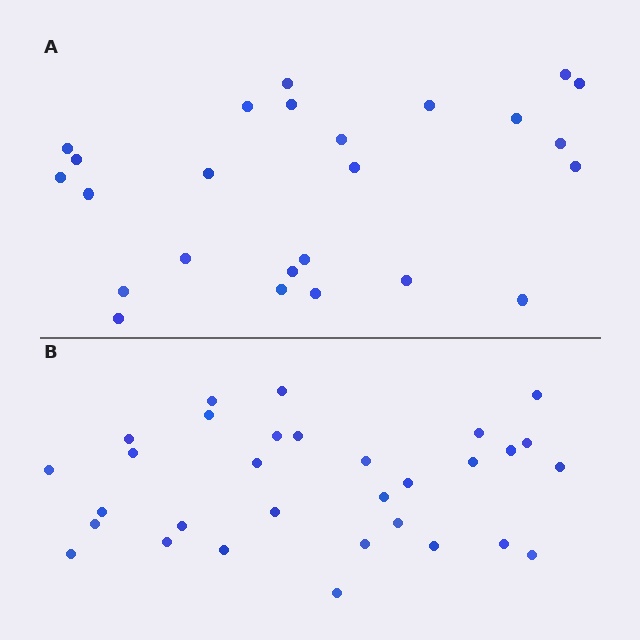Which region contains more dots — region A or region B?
Region B (the bottom region) has more dots.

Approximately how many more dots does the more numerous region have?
Region B has about 6 more dots than region A.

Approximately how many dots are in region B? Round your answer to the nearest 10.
About 30 dots. (The exact count is 31, which rounds to 30.)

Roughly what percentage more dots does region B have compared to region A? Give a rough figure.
About 25% more.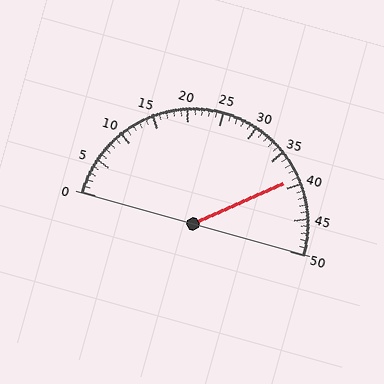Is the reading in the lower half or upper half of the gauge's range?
The reading is in the upper half of the range (0 to 50).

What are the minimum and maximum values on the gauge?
The gauge ranges from 0 to 50.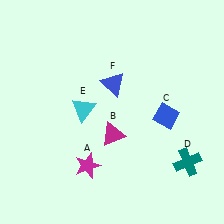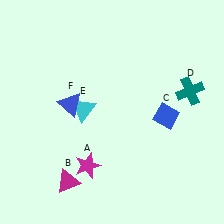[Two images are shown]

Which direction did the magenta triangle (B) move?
The magenta triangle (B) moved down.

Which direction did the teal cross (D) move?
The teal cross (D) moved up.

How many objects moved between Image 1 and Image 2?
3 objects moved between the two images.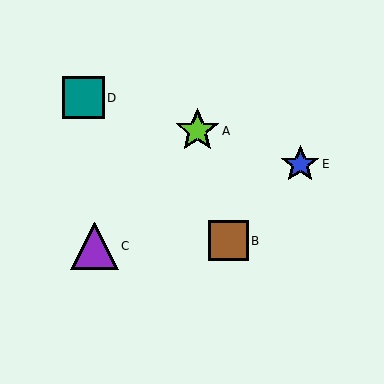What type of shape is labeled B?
Shape B is a brown square.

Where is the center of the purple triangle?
The center of the purple triangle is at (95, 246).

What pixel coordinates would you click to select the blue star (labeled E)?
Click at (300, 164) to select the blue star E.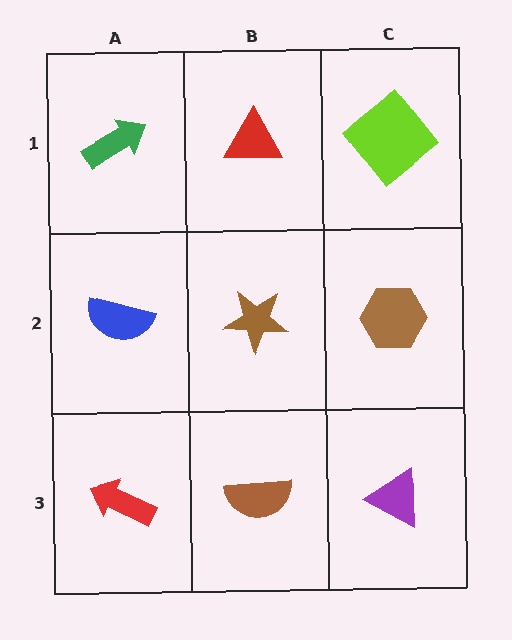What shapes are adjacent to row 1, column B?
A brown star (row 2, column B), a green arrow (row 1, column A), a lime diamond (row 1, column C).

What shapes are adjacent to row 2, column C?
A lime diamond (row 1, column C), a purple triangle (row 3, column C), a brown star (row 2, column B).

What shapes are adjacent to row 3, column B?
A brown star (row 2, column B), a red arrow (row 3, column A), a purple triangle (row 3, column C).